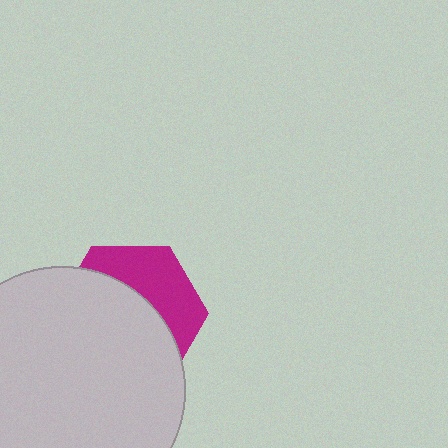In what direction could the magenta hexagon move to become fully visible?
The magenta hexagon could move up. That would shift it out from behind the light gray circle entirely.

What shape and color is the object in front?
The object in front is a light gray circle.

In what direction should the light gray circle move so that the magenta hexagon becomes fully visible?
The light gray circle should move down. That is the shortest direction to clear the overlap and leave the magenta hexagon fully visible.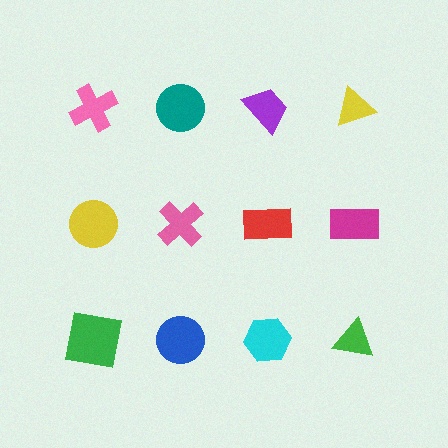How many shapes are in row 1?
4 shapes.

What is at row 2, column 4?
A magenta rectangle.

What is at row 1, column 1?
A pink cross.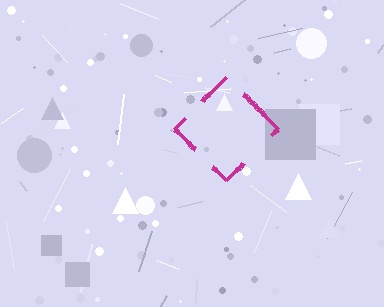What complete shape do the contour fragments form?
The contour fragments form a diamond.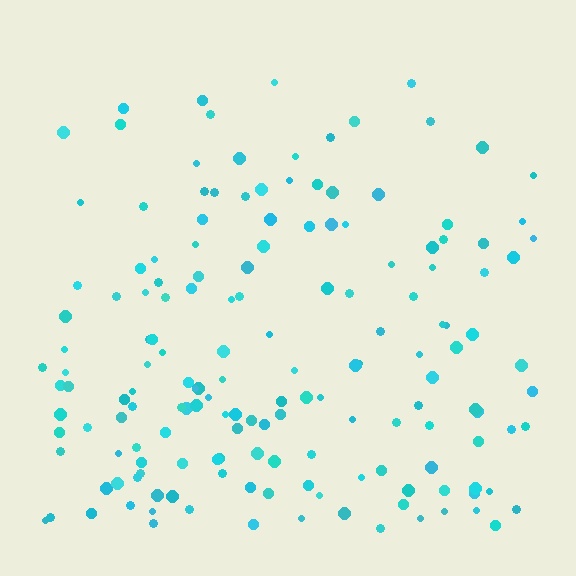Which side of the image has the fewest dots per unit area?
The top.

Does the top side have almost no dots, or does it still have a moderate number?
Still a moderate number, just noticeably fewer than the bottom.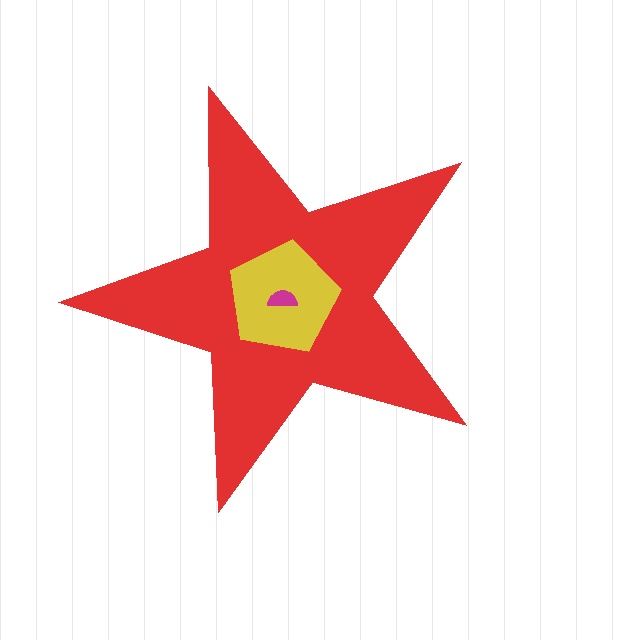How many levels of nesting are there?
3.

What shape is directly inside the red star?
The yellow pentagon.